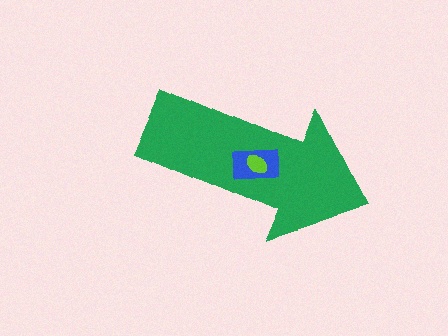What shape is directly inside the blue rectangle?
The lime ellipse.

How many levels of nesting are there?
3.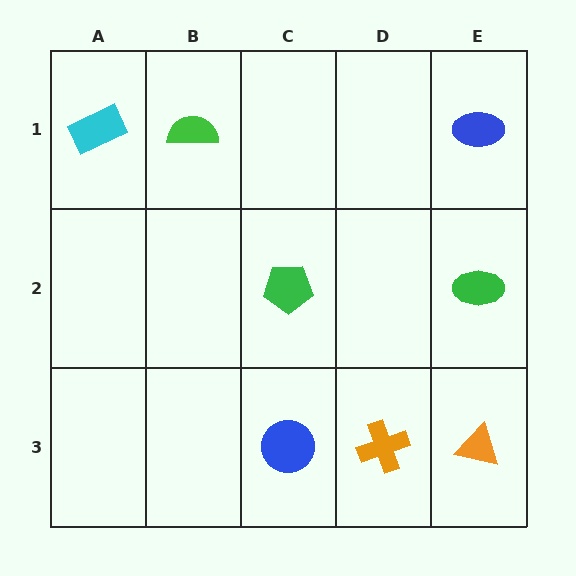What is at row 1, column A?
A cyan rectangle.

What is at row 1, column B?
A green semicircle.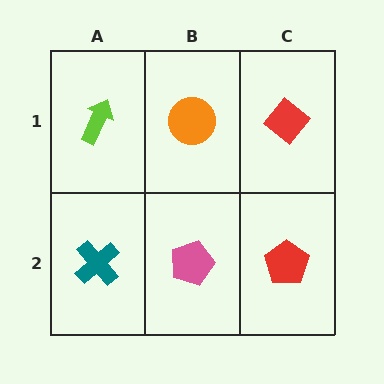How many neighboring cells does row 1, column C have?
2.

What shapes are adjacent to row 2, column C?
A red diamond (row 1, column C), a pink pentagon (row 2, column B).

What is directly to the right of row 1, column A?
An orange circle.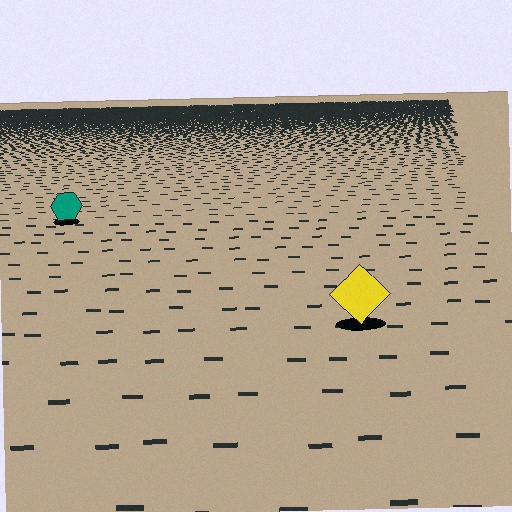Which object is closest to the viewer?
The yellow diamond is closest. The texture marks near it are larger and more spread out.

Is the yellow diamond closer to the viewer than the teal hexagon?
Yes. The yellow diamond is closer — you can tell from the texture gradient: the ground texture is coarser near it.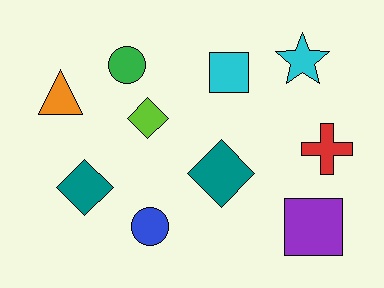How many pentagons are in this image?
There are no pentagons.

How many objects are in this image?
There are 10 objects.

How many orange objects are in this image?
There is 1 orange object.